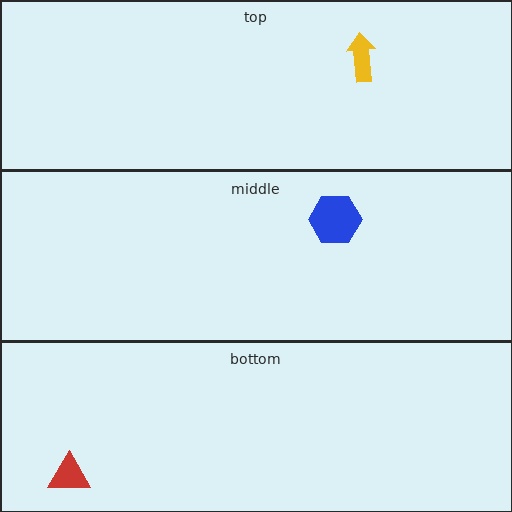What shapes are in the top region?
The yellow arrow.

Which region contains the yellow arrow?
The top region.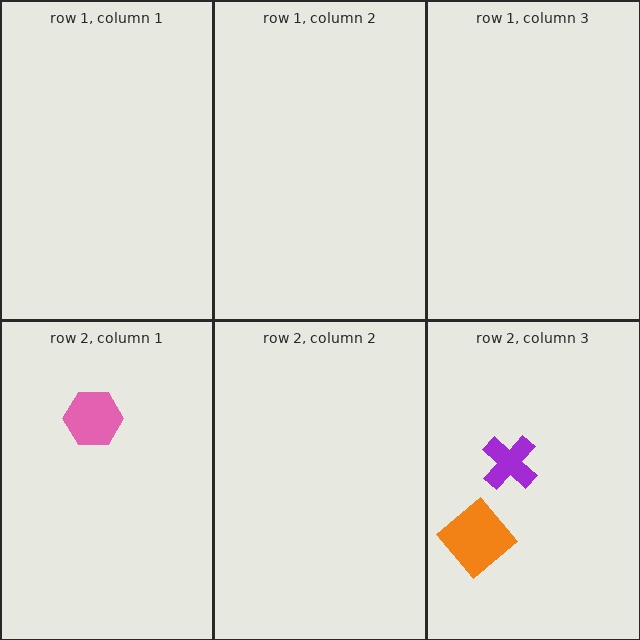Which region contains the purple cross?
The row 2, column 3 region.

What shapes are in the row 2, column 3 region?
The orange diamond, the purple cross.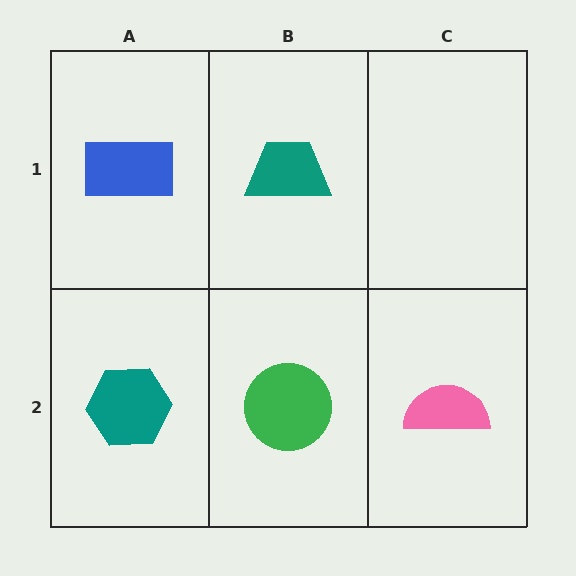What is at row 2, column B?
A green circle.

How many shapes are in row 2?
3 shapes.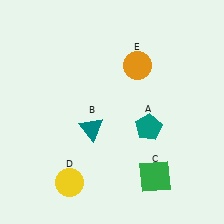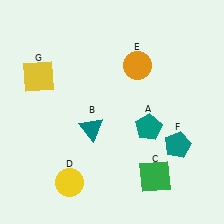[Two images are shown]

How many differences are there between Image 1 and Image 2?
There are 2 differences between the two images.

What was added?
A teal pentagon (F), a yellow square (G) were added in Image 2.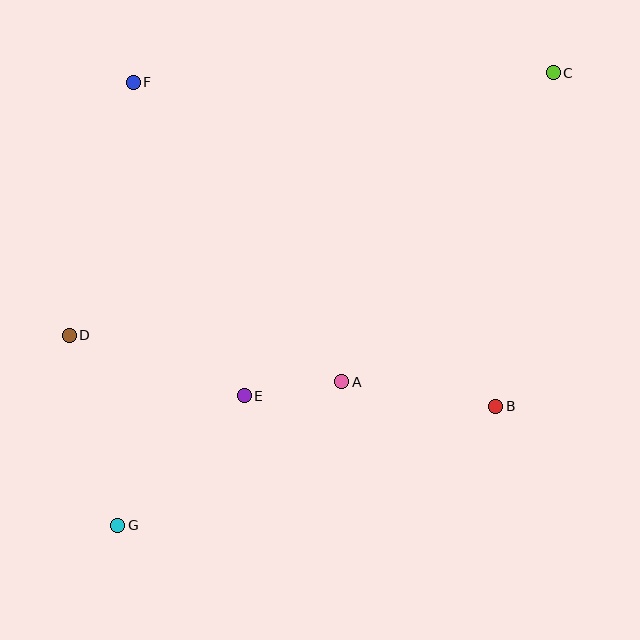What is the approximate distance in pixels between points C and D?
The distance between C and D is approximately 550 pixels.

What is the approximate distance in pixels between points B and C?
The distance between B and C is approximately 338 pixels.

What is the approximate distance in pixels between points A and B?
The distance between A and B is approximately 156 pixels.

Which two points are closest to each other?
Points A and E are closest to each other.